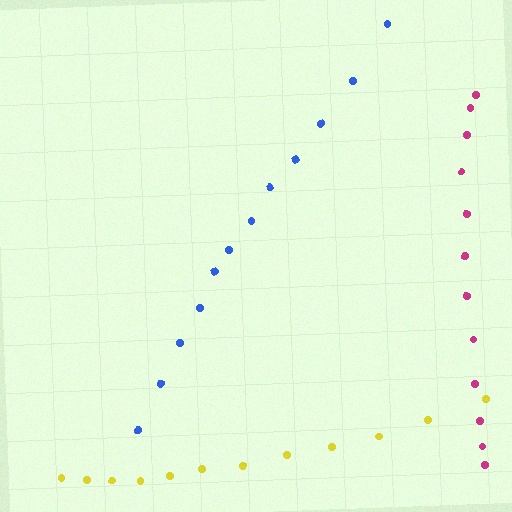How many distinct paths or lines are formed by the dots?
There are 3 distinct paths.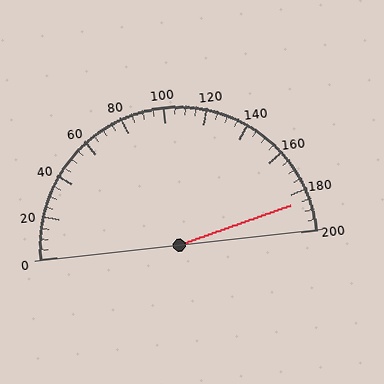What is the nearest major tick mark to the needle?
The nearest major tick mark is 180.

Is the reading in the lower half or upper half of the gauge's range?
The reading is in the upper half of the range (0 to 200).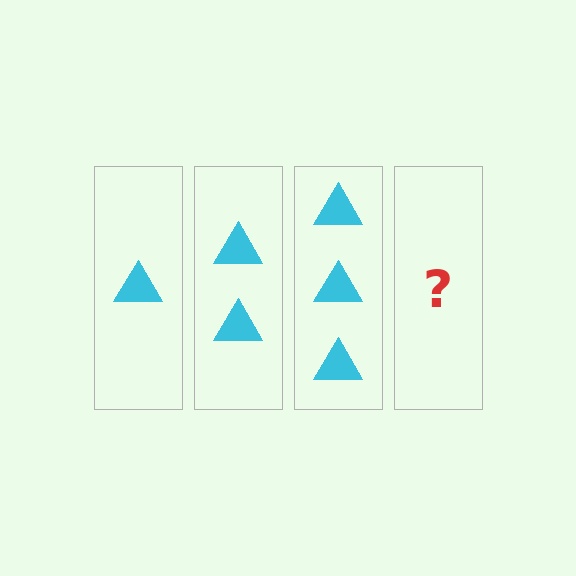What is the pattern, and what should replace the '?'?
The pattern is that each step adds one more triangle. The '?' should be 4 triangles.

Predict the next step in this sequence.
The next step is 4 triangles.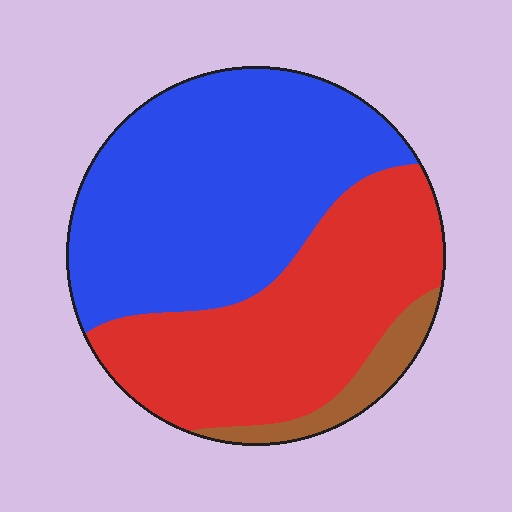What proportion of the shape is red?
Red covers roughly 40% of the shape.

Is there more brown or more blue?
Blue.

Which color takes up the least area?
Brown, at roughly 5%.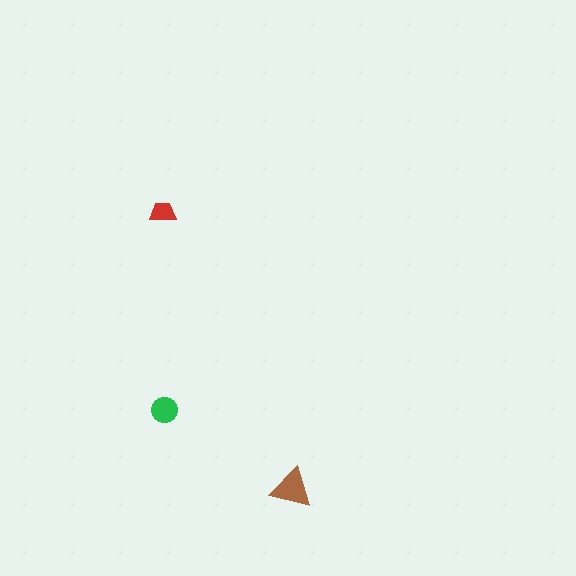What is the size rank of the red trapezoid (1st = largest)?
3rd.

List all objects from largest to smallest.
The brown triangle, the green circle, the red trapezoid.